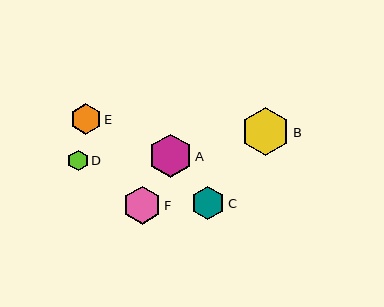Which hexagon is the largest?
Hexagon B is the largest with a size of approximately 49 pixels.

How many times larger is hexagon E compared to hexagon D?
Hexagon E is approximately 1.5 times the size of hexagon D.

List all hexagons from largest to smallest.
From largest to smallest: B, A, F, C, E, D.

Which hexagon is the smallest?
Hexagon D is the smallest with a size of approximately 21 pixels.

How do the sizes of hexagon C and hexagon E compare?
Hexagon C and hexagon E are approximately the same size.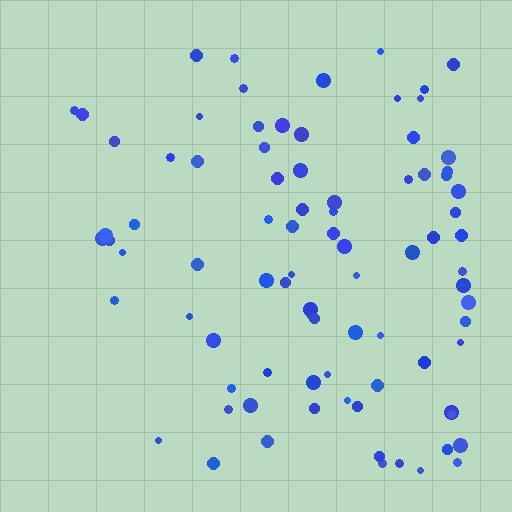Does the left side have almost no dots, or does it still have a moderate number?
Still a moderate number, just noticeably fewer than the right.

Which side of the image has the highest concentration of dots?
The right.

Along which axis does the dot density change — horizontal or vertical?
Horizontal.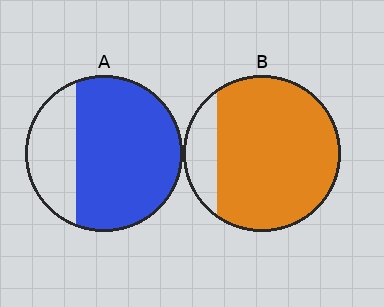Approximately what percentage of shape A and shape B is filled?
A is approximately 70% and B is approximately 85%.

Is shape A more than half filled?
Yes.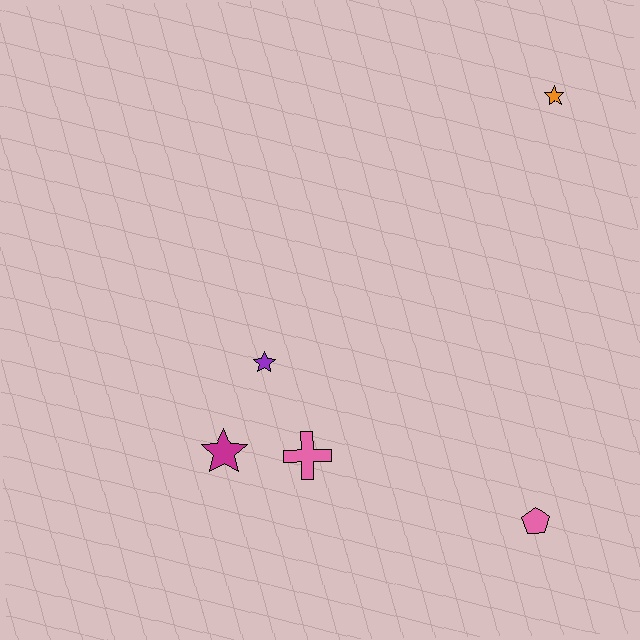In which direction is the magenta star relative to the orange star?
The magenta star is below the orange star.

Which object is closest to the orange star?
The purple star is closest to the orange star.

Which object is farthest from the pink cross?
The orange star is farthest from the pink cross.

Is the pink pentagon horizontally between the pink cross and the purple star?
No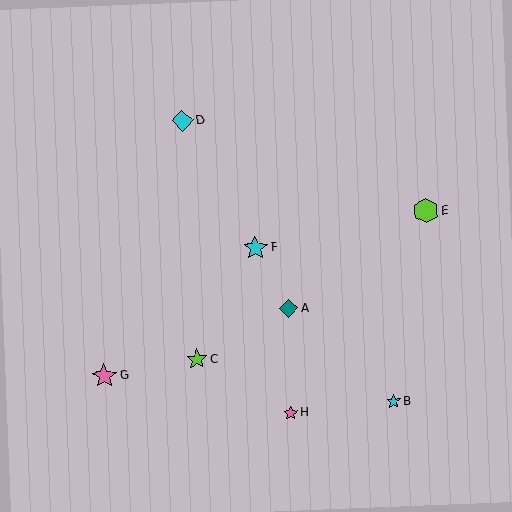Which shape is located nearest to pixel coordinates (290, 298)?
The teal diamond (labeled A) at (289, 308) is nearest to that location.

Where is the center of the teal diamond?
The center of the teal diamond is at (289, 308).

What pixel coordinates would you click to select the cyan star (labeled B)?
Click at (393, 401) to select the cyan star B.